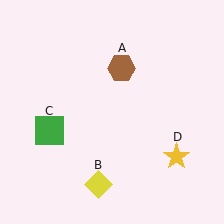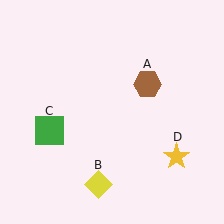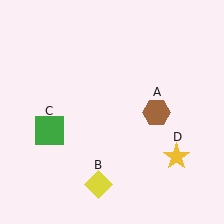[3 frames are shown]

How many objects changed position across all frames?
1 object changed position: brown hexagon (object A).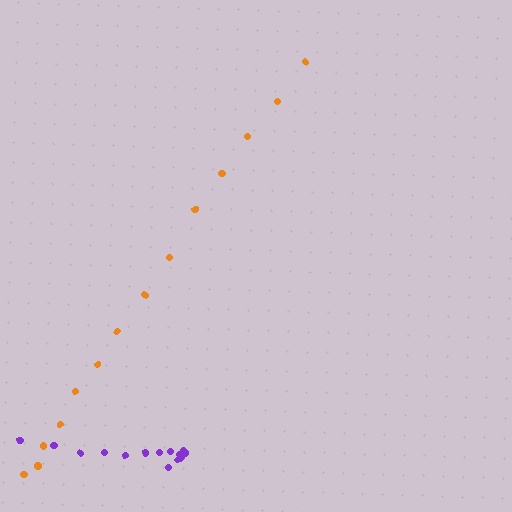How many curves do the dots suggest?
There are 2 distinct paths.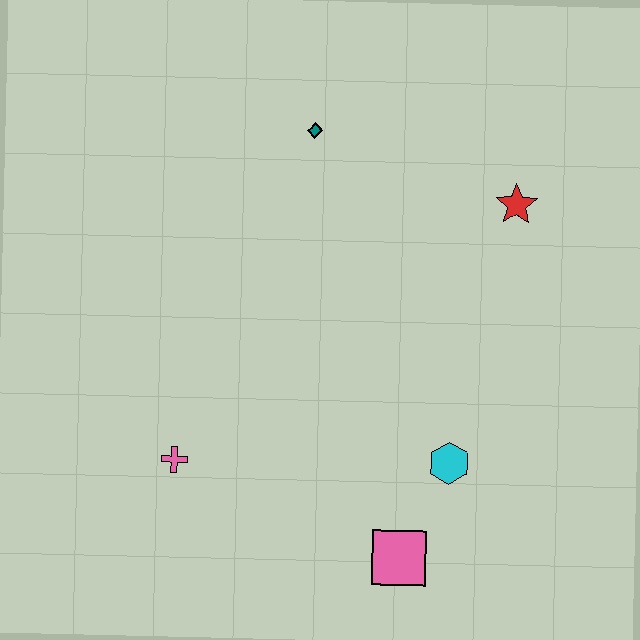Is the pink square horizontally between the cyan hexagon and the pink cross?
Yes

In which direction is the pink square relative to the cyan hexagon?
The pink square is below the cyan hexagon.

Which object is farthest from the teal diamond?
The pink square is farthest from the teal diamond.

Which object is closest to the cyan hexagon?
The pink square is closest to the cyan hexagon.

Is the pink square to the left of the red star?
Yes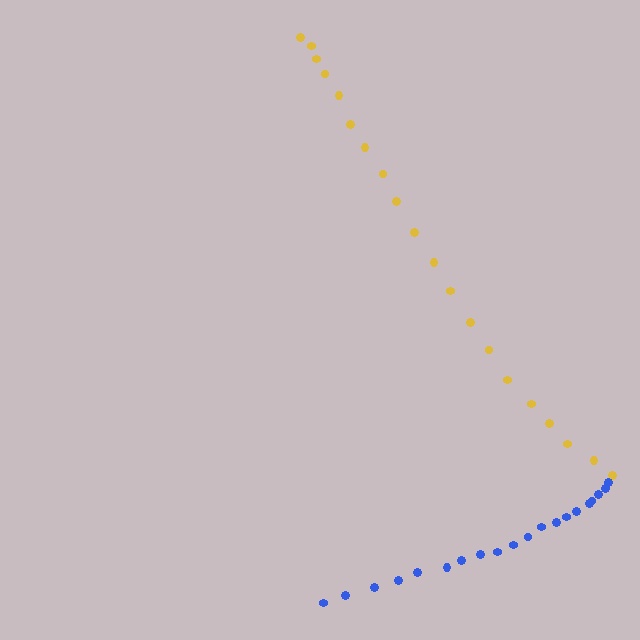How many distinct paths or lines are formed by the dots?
There are 2 distinct paths.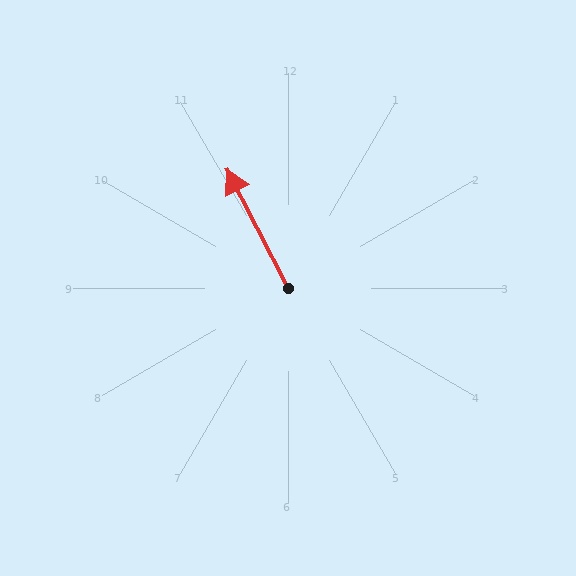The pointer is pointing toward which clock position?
Roughly 11 o'clock.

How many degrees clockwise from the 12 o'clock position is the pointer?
Approximately 333 degrees.